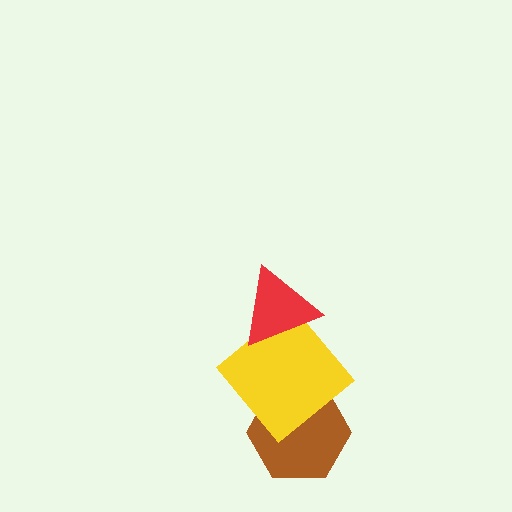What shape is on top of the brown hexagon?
The yellow diamond is on top of the brown hexagon.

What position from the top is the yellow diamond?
The yellow diamond is 2nd from the top.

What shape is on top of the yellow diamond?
The red triangle is on top of the yellow diamond.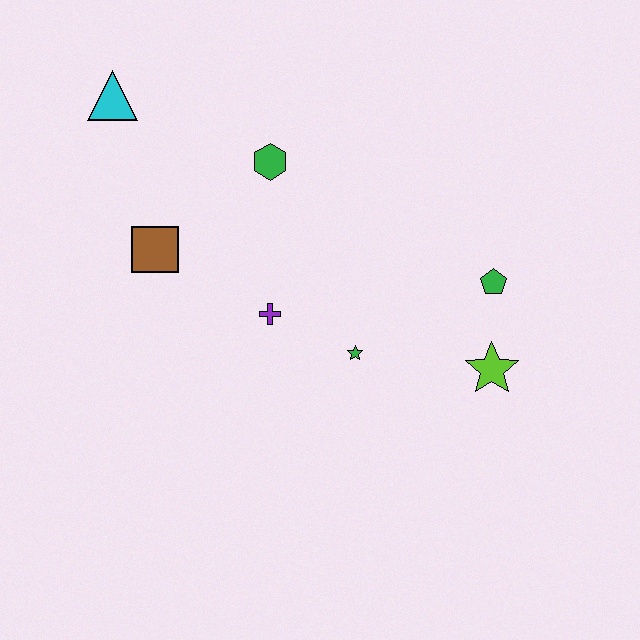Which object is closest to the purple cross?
The green star is closest to the purple cross.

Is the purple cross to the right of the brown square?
Yes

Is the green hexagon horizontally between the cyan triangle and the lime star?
Yes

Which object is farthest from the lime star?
The cyan triangle is farthest from the lime star.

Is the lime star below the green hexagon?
Yes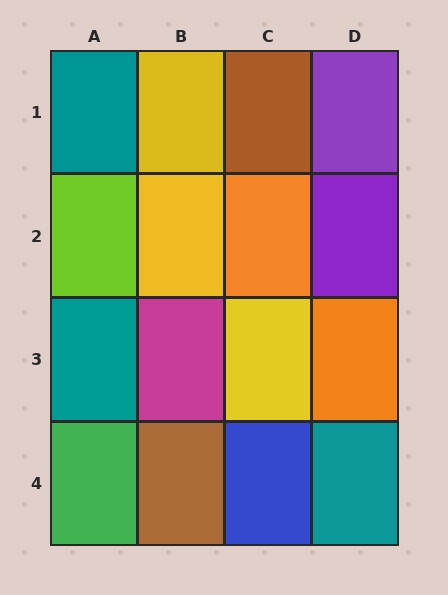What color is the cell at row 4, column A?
Green.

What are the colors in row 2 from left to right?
Lime, yellow, orange, purple.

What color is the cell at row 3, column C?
Yellow.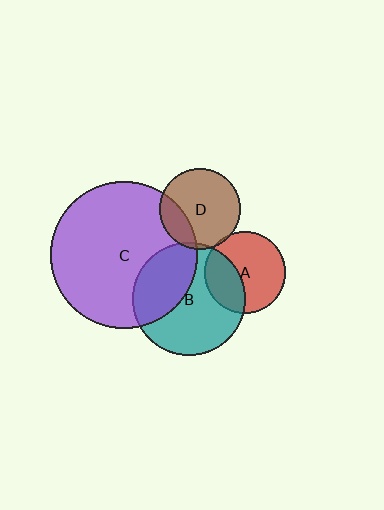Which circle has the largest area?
Circle C (purple).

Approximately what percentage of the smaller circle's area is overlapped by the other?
Approximately 35%.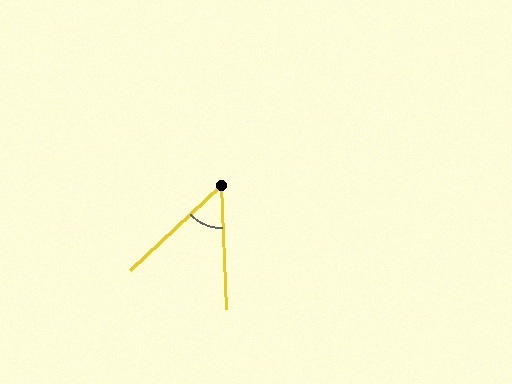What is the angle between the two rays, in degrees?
Approximately 49 degrees.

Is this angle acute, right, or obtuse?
It is acute.